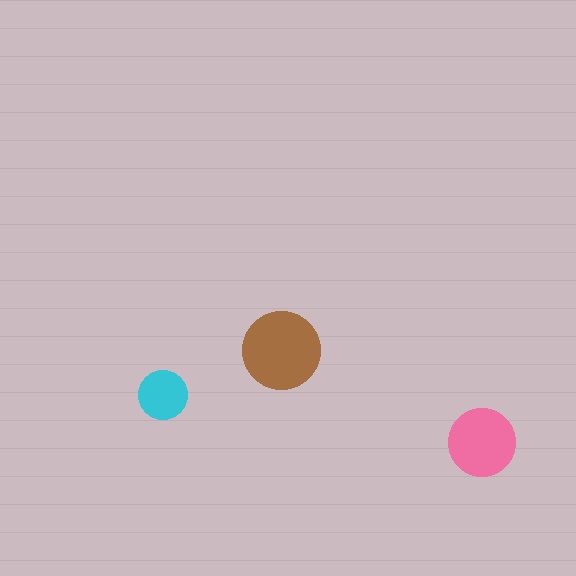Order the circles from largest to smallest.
the brown one, the pink one, the cyan one.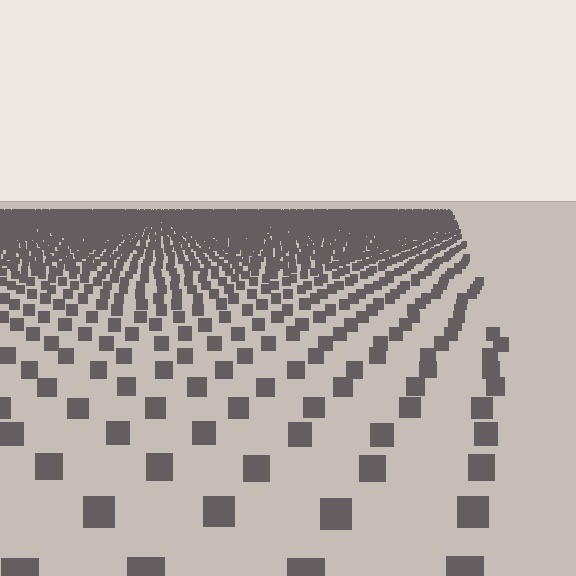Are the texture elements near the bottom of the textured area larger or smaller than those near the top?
Larger. Near the bottom, elements are closer to the viewer and appear at a bigger on-screen size.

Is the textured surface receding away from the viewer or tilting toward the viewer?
The surface is receding away from the viewer. Texture elements get smaller and denser toward the top.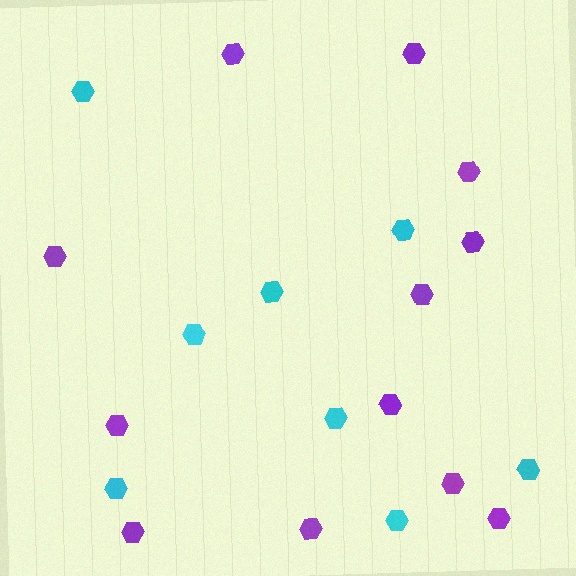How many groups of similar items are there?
There are 2 groups: one group of cyan hexagons (8) and one group of purple hexagons (12).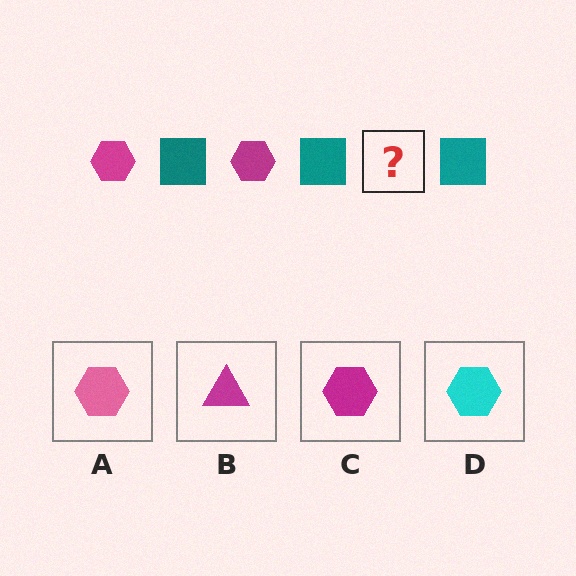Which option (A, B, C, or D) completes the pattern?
C.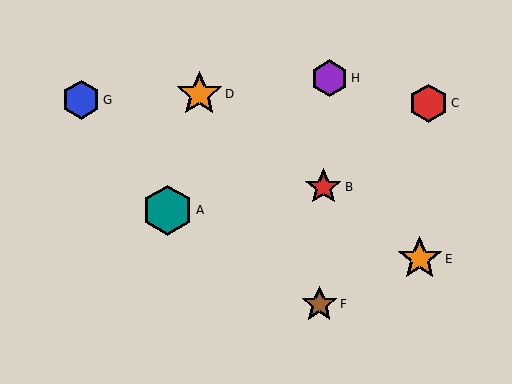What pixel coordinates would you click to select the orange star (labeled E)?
Click at (420, 259) to select the orange star E.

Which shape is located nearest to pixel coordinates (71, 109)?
The blue hexagon (labeled G) at (81, 100) is nearest to that location.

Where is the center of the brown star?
The center of the brown star is at (319, 304).